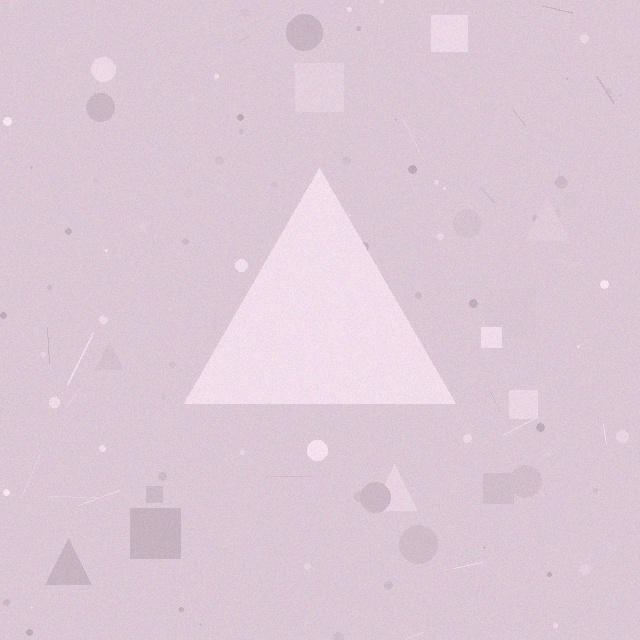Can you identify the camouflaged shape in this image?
The camouflaged shape is a triangle.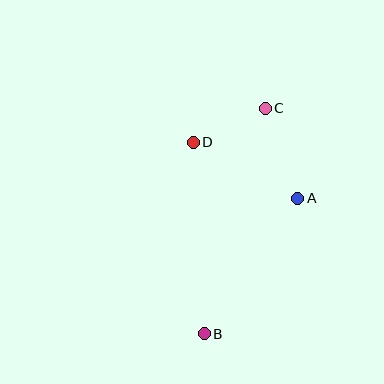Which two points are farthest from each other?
Points B and C are farthest from each other.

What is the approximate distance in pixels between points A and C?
The distance between A and C is approximately 96 pixels.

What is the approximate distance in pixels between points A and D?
The distance between A and D is approximately 119 pixels.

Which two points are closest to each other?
Points C and D are closest to each other.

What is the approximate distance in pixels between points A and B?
The distance between A and B is approximately 164 pixels.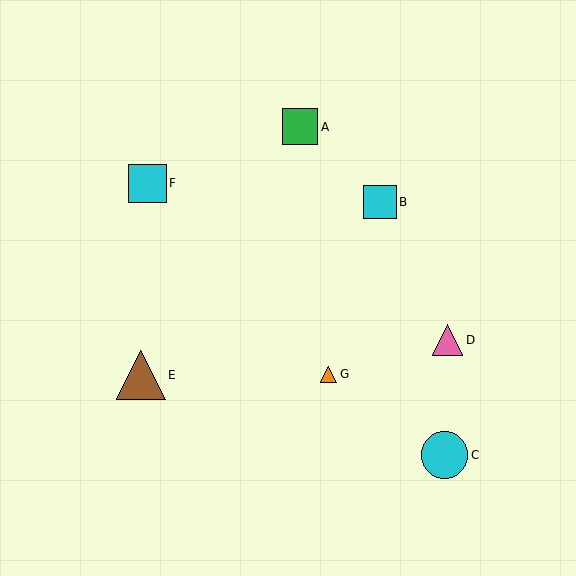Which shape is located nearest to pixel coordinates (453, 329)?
The pink triangle (labeled D) at (447, 340) is nearest to that location.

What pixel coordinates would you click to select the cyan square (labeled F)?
Click at (147, 183) to select the cyan square F.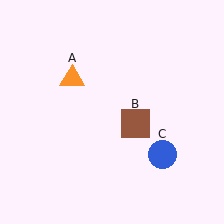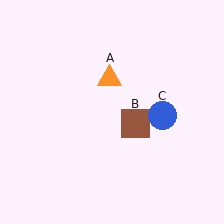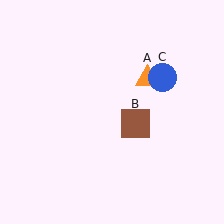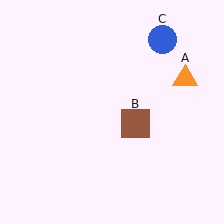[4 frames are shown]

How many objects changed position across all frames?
2 objects changed position: orange triangle (object A), blue circle (object C).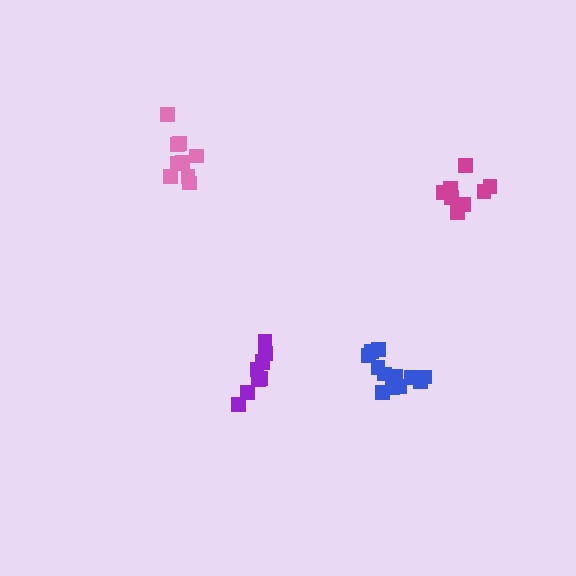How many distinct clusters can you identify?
There are 4 distinct clusters.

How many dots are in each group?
Group 1: 13 dots, Group 2: 9 dots, Group 3: 8 dots, Group 4: 9 dots (39 total).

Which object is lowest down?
The purple cluster is bottommost.